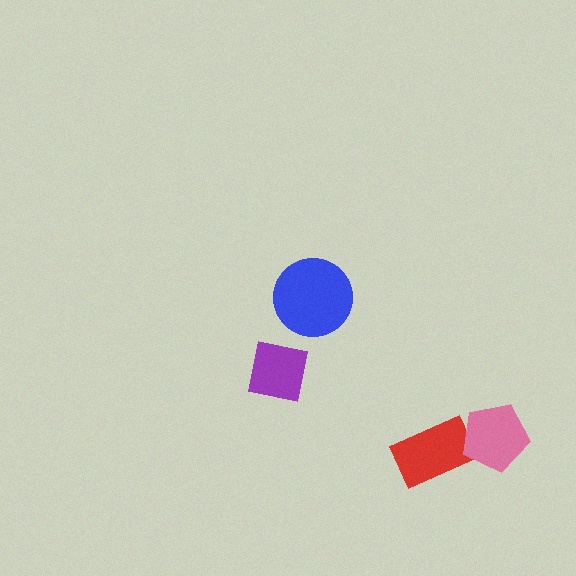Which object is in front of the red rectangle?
The pink pentagon is in front of the red rectangle.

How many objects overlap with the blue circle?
0 objects overlap with the blue circle.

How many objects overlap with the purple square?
0 objects overlap with the purple square.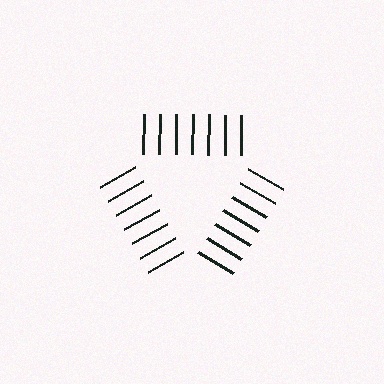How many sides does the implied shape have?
3 sides — the line-ends trace a triangle.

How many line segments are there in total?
21 — 7 along each of the 3 edges.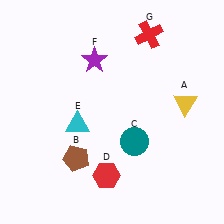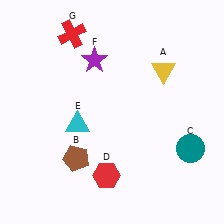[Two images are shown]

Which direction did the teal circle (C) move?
The teal circle (C) moved right.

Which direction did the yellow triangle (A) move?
The yellow triangle (A) moved up.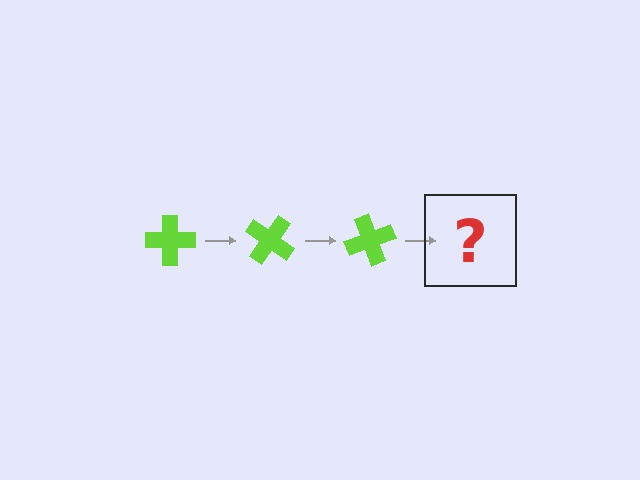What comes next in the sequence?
The next element should be a lime cross rotated 105 degrees.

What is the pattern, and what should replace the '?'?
The pattern is that the cross rotates 35 degrees each step. The '?' should be a lime cross rotated 105 degrees.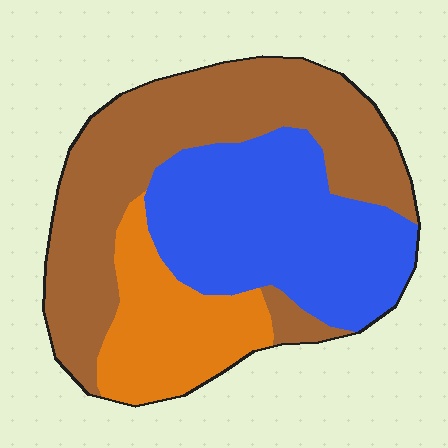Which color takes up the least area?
Orange, at roughly 20%.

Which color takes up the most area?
Brown, at roughly 45%.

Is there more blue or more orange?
Blue.